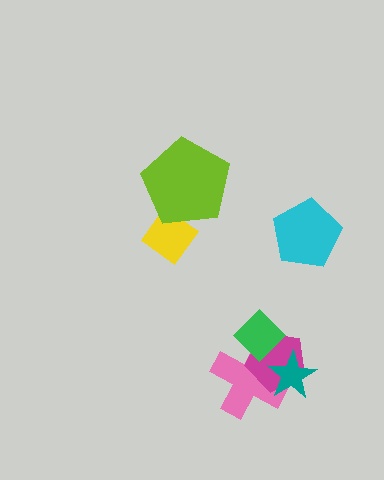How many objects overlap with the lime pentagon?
1 object overlaps with the lime pentagon.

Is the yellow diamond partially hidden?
Yes, it is partially covered by another shape.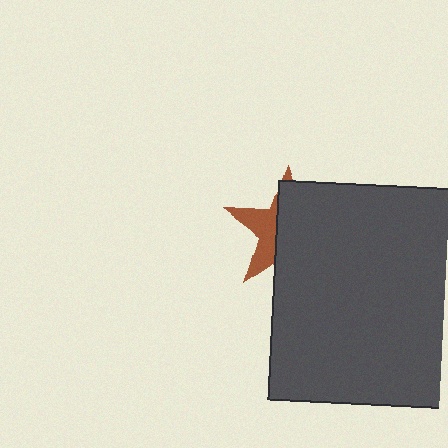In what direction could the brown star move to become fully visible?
The brown star could move left. That would shift it out from behind the dark gray square entirely.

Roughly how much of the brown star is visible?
A small part of it is visible (roughly 36%).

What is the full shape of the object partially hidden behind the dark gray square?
The partially hidden object is a brown star.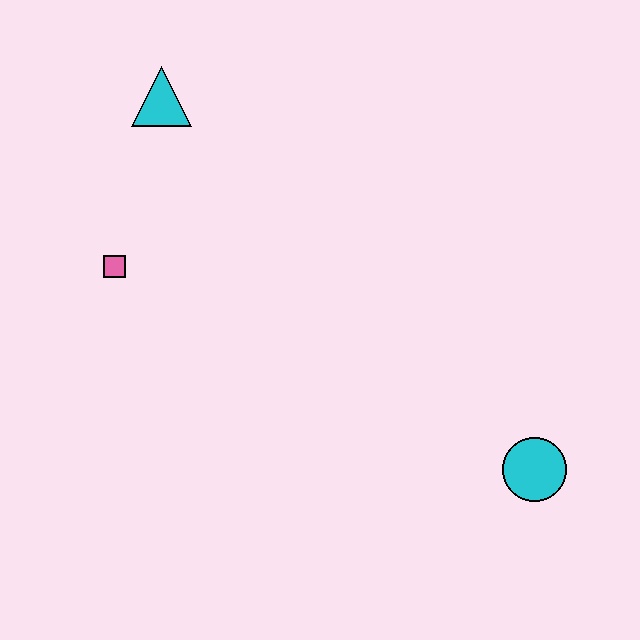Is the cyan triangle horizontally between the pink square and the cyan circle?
Yes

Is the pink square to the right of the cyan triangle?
No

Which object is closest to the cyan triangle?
The pink square is closest to the cyan triangle.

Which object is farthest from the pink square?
The cyan circle is farthest from the pink square.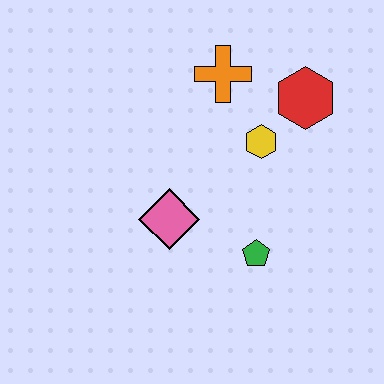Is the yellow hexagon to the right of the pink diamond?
Yes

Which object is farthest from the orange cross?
The green pentagon is farthest from the orange cross.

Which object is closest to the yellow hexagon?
The red hexagon is closest to the yellow hexagon.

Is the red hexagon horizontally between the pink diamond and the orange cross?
No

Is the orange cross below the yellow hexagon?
No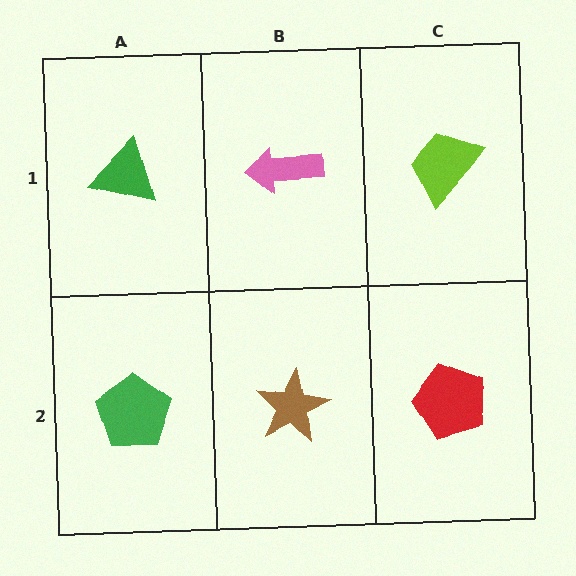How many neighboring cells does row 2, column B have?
3.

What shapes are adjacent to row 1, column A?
A green pentagon (row 2, column A), a pink arrow (row 1, column B).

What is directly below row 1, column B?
A brown star.